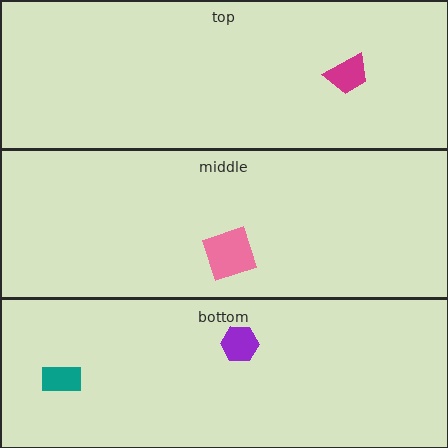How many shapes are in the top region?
1.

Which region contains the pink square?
The middle region.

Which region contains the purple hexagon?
The bottom region.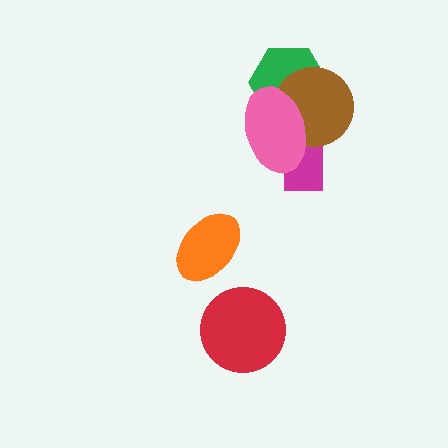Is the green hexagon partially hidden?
Yes, it is partially covered by another shape.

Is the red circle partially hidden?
No, no other shape covers it.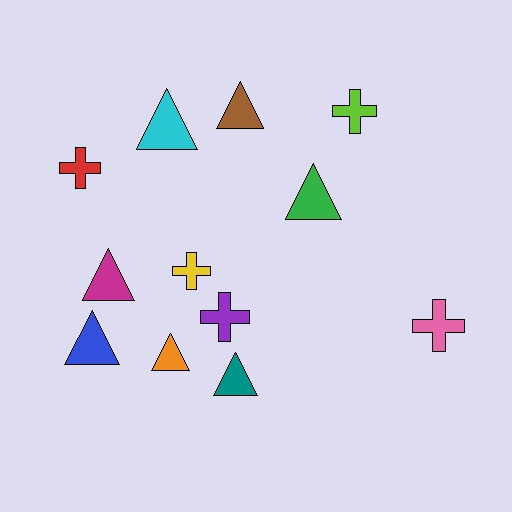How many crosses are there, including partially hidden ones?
There are 5 crosses.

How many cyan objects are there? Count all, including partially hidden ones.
There is 1 cyan object.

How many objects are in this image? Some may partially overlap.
There are 12 objects.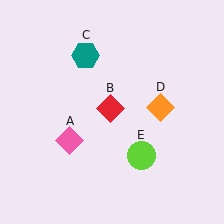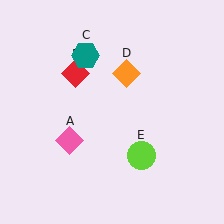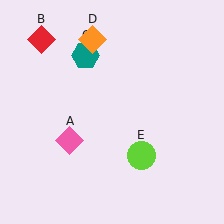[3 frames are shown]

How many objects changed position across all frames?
2 objects changed position: red diamond (object B), orange diamond (object D).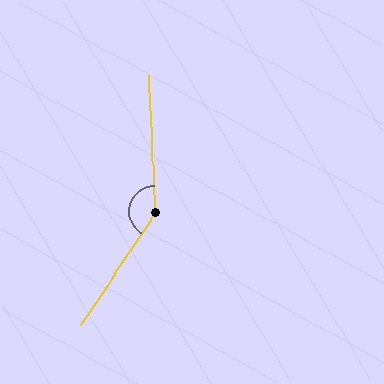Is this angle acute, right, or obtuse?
It is obtuse.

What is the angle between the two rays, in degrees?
Approximately 144 degrees.